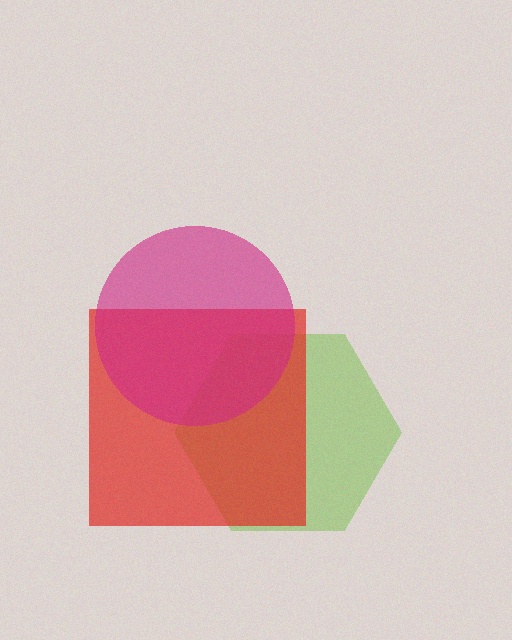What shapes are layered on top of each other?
The layered shapes are: a lime hexagon, a red square, a magenta circle.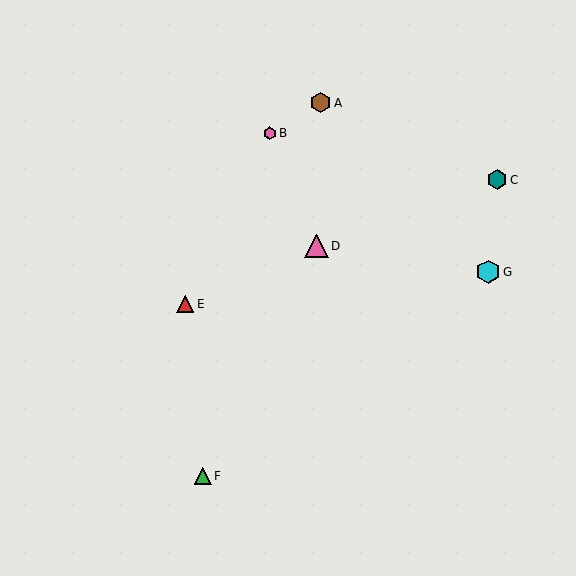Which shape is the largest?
The pink triangle (labeled D) is the largest.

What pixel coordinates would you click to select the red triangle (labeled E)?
Click at (185, 304) to select the red triangle E.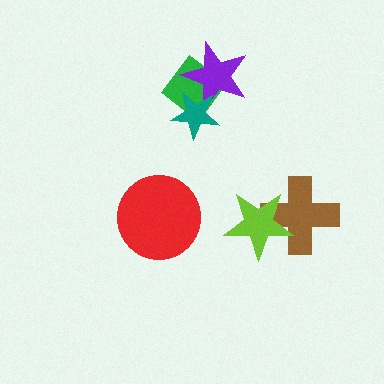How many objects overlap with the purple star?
2 objects overlap with the purple star.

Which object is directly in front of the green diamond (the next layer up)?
The purple star is directly in front of the green diamond.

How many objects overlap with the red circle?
0 objects overlap with the red circle.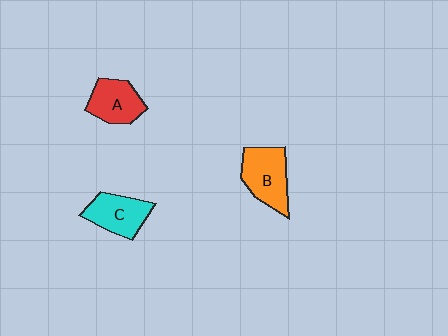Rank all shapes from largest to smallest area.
From largest to smallest: B (orange), C (cyan), A (red).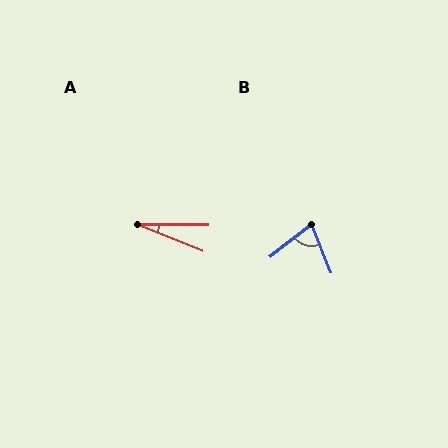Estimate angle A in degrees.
Approximately 22 degrees.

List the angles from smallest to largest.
A (22°), B (73°).